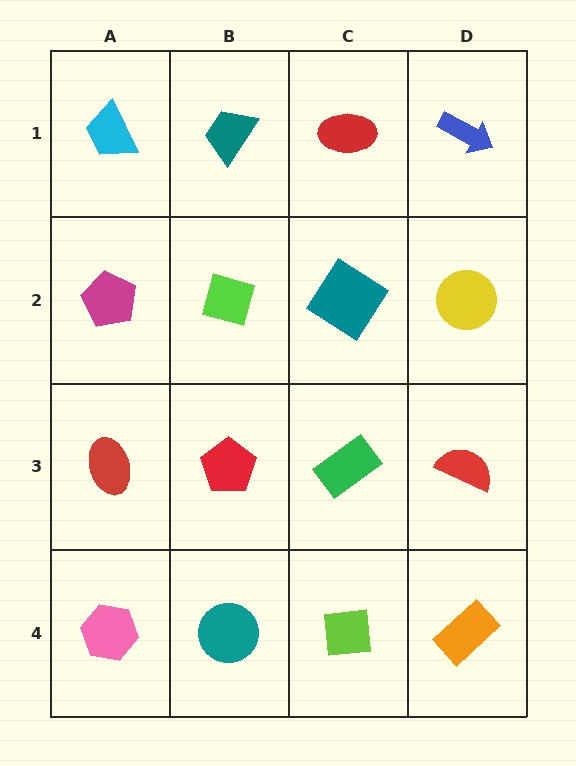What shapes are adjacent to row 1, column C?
A teal diamond (row 2, column C), a teal trapezoid (row 1, column B), a blue arrow (row 1, column D).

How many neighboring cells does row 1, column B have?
3.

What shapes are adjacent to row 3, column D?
A yellow circle (row 2, column D), an orange rectangle (row 4, column D), a green rectangle (row 3, column C).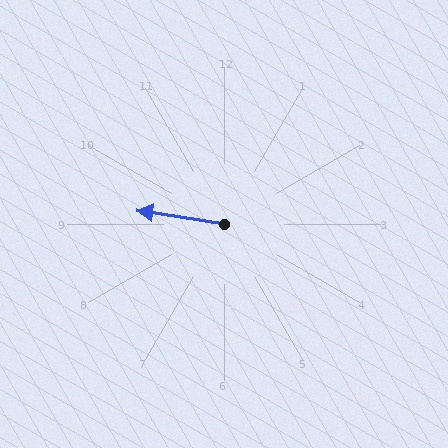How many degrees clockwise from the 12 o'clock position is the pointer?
Approximately 279 degrees.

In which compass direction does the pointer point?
West.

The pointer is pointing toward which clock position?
Roughly 9 o'clock.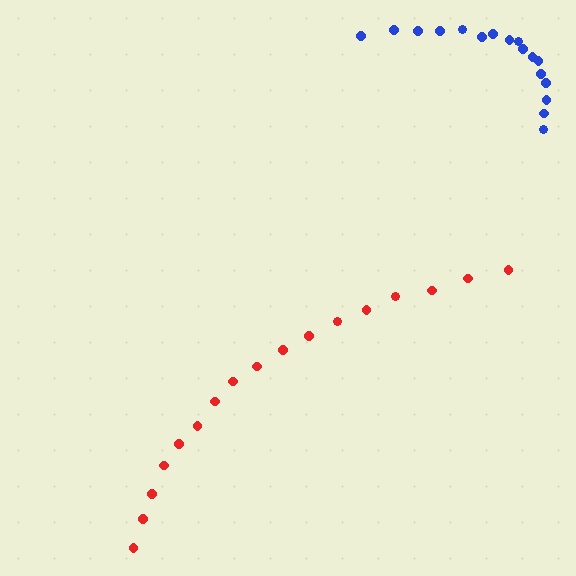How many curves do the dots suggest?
There are 2 distinct paths.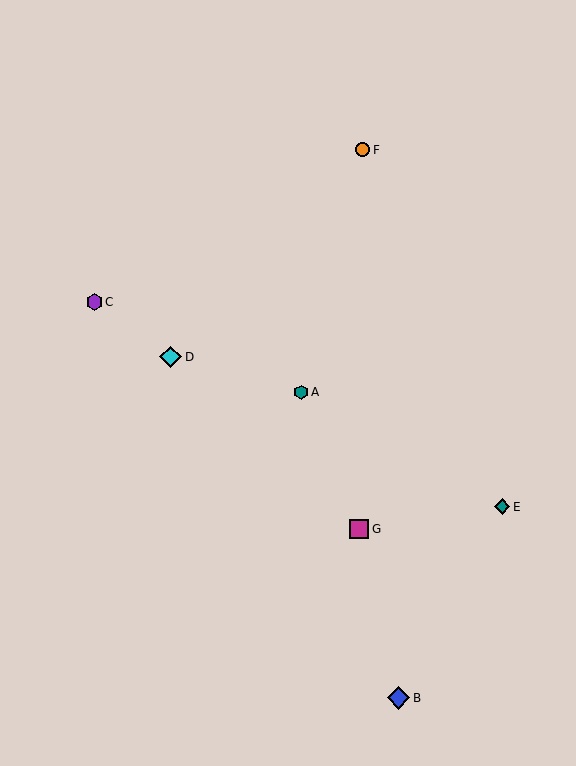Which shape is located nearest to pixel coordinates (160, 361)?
The cyan diamond (labeled D) at (171, 357) is nearest to that location.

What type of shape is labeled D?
Shape D is a cyan diamond.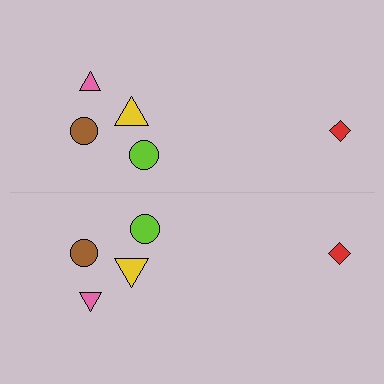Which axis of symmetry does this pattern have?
The pattern has a horizontal axis of symmetry running through the center of the image.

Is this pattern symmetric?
Yes, this pattern has bilateral (reflection) symmetry.